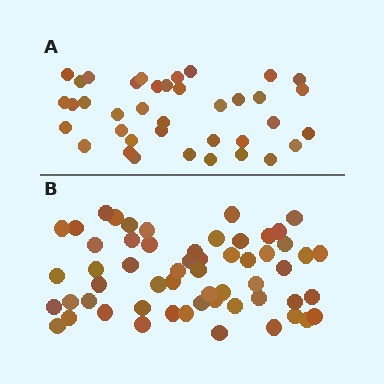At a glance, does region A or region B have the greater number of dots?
Region B (the bottom region) has more dots.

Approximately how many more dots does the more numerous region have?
Region B has approximately 20 more dots than region A.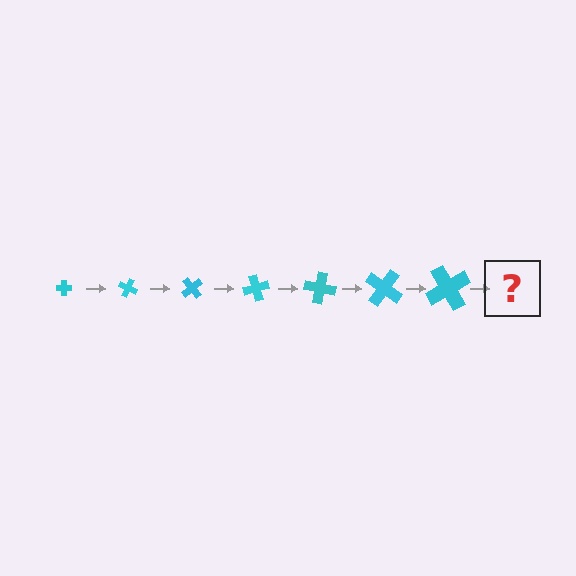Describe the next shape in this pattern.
It should be a cross, larger than the previous one and rotated 175 degrees from the start.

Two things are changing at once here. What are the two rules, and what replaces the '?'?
The two rules are that the cross grows larger each step and it rotates 25 degrees each step. The '?' should be a cross, larger than the previous one and rotated 175 degrees from the start.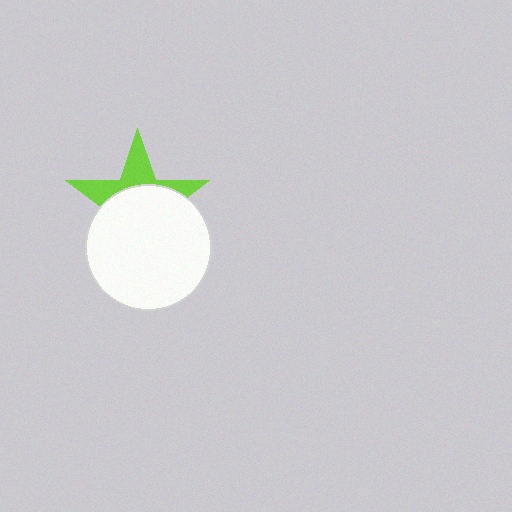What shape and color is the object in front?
The object in front is a white circle.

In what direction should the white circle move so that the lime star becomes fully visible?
The white circle should move down. That is the shortest direction to clear the overlap and leave the lime star fully visible.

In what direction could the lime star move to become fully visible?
The lime star could move up. That would shift it out from behind the white circle entirely.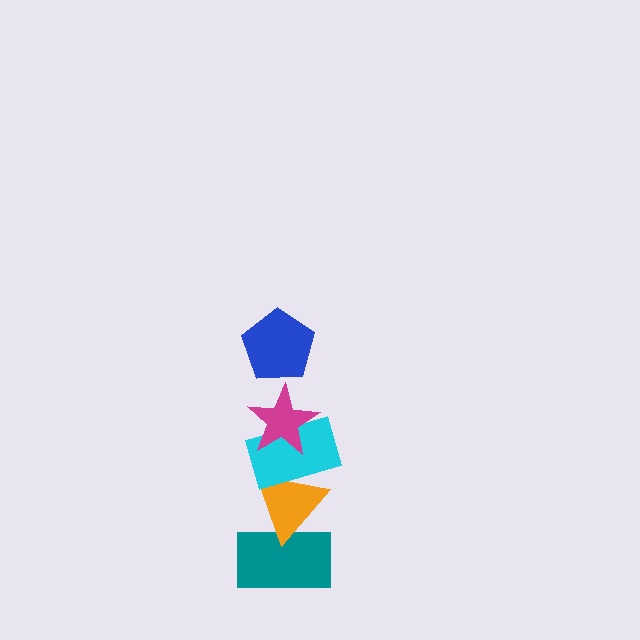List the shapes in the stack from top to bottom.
From top to bottom: the blue pentagon, the magenta star, the cyan rectangle, the orange triangle, the teal rectangle.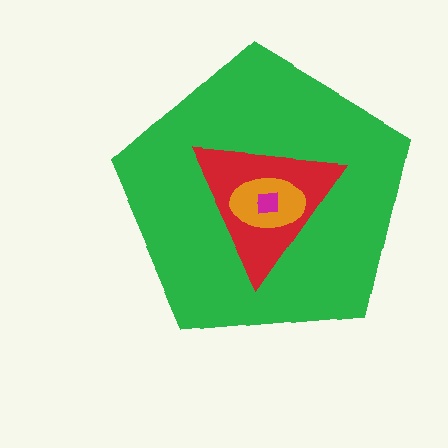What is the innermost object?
The magenta square.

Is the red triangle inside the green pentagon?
Yes.